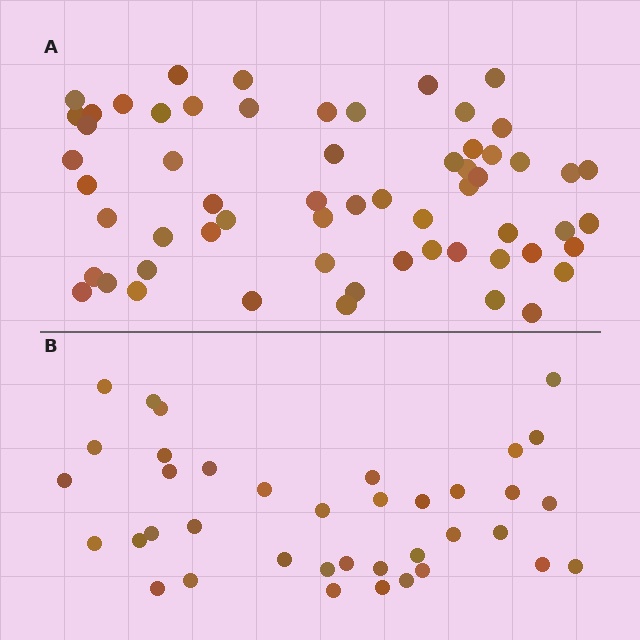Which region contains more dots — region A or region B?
Region A (the top region) has more dots.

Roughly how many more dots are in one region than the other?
Region A has approximately 20 more dots than region B.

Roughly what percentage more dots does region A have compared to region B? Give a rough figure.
About 60% more.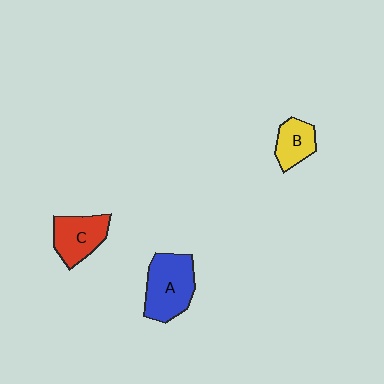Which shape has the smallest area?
Shape B (yellow).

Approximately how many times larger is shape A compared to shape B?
Approximately 1.8 times.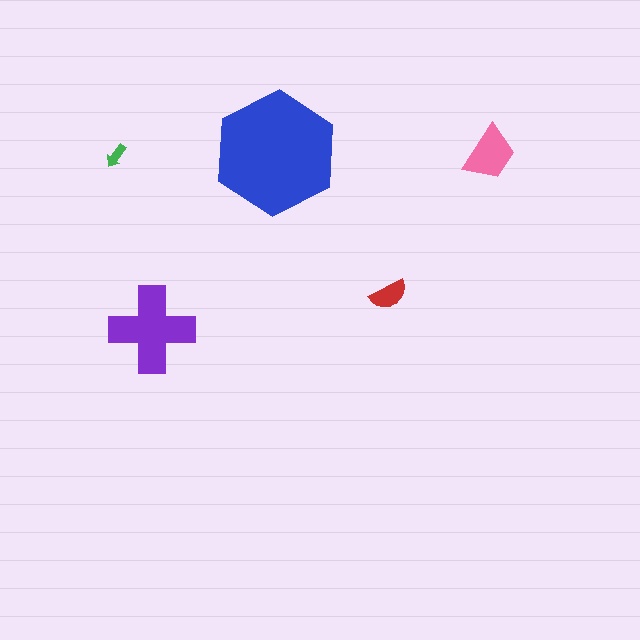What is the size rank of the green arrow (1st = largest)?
5th.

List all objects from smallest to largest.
The green arrow, the red semicircle, the pink trapezoid, the purple cross, the blue hexagon.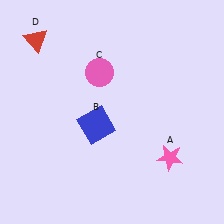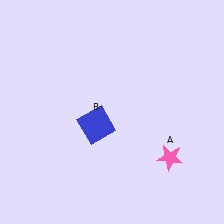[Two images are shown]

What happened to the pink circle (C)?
The pink circle (C) was removed in Image 2. It was in the top-left area of Image 1.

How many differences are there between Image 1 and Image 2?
There are 2 differences between the two images.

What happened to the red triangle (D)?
The red triangle (D) was removed in Image 2. It was in the top-left area of Image 1.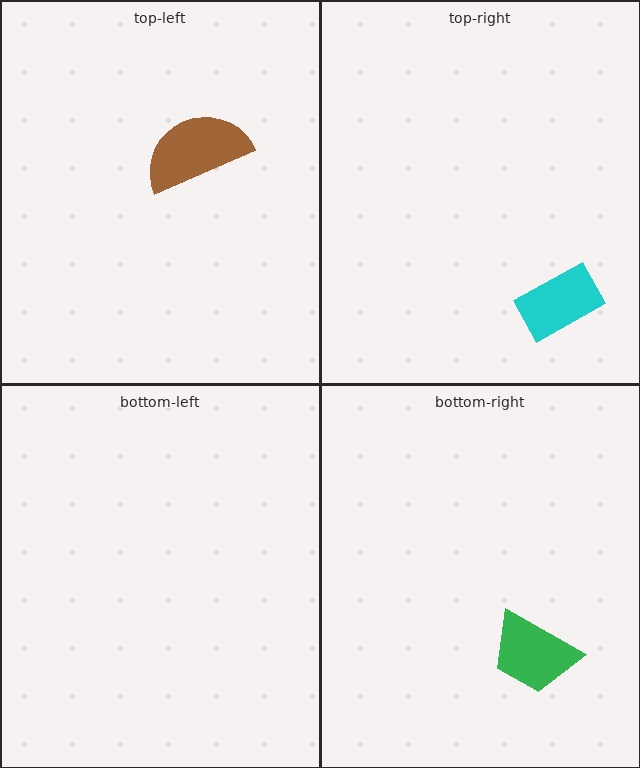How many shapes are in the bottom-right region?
1.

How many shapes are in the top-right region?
1.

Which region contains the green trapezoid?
The bottom-right region.